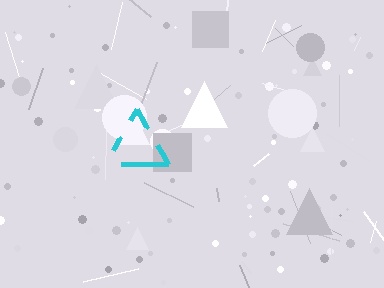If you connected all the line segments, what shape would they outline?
They would outline a triangle.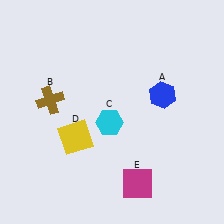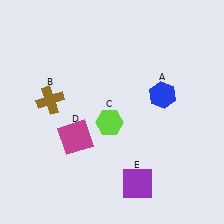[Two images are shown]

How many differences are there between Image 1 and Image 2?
There are 3 differences between the two images.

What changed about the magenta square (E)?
In Image 1, E is magenta. In Image 2, it changed to purple.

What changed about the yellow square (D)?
In Image 1, D is yellow. In Image 2, it changed to magenta.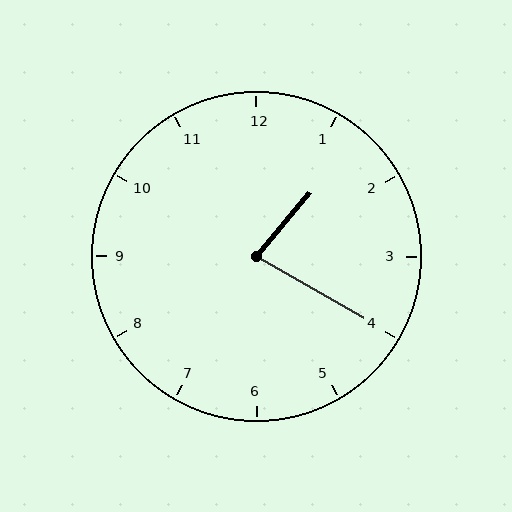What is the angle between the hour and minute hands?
Approximately 80 degrees.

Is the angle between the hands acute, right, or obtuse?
It is acute.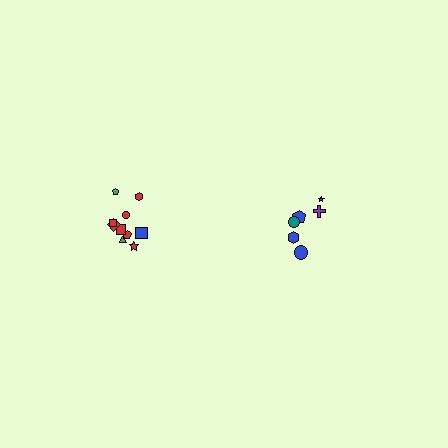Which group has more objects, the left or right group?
The left group.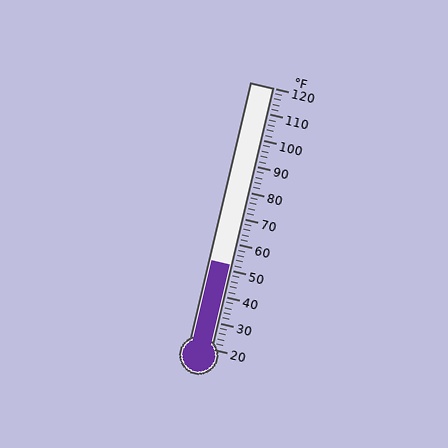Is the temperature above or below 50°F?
The temperature is above 50°F.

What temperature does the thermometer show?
The thermometer shows approximately 52°F.